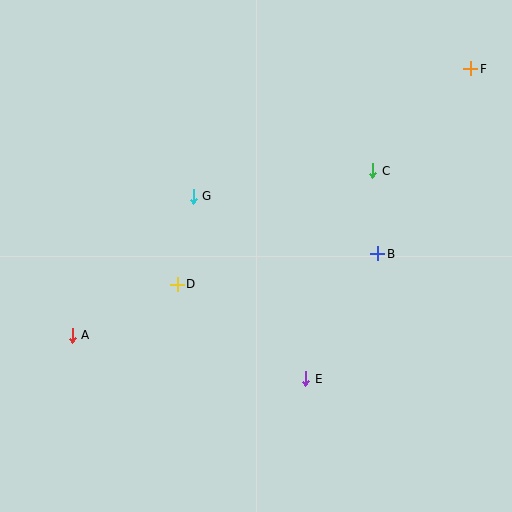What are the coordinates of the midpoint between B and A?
The midpoint between B and A is at (225, 295).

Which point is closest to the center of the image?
Point D at (177, 284) is closest to the center.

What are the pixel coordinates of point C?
Point C is at (373, 171).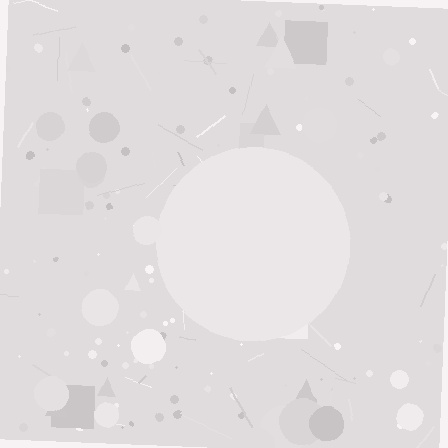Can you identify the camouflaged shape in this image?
The camouflaged shape is a circle.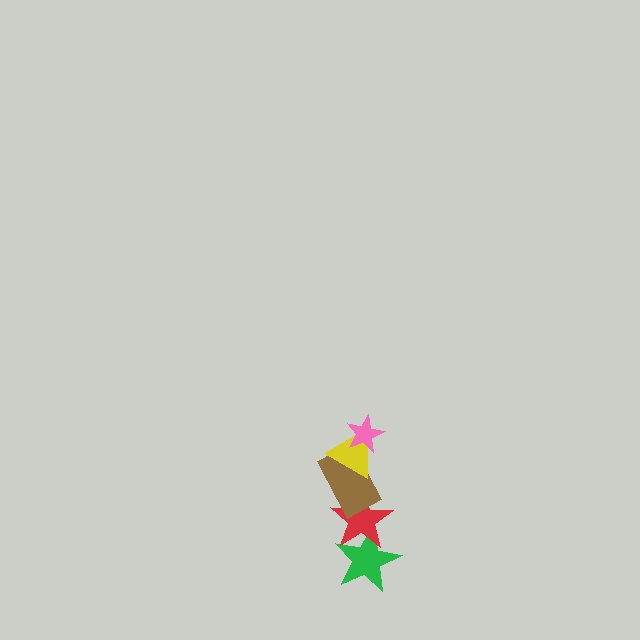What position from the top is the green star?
The green star is 5th from the top.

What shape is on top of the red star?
The brown rectangle is on top of the red star.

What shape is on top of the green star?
The red star is on top of the green star.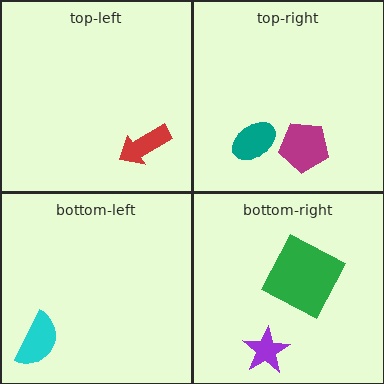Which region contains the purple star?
The bottom-right region.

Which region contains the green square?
The bottom-right region.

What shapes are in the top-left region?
The red arrow.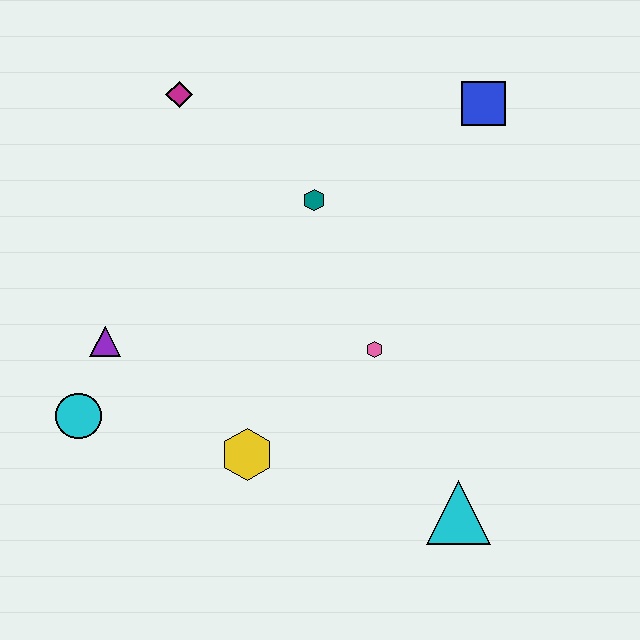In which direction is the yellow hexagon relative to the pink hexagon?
The yellow hexagon is to the left of the pink hexagon.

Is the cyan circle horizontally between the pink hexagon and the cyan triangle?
No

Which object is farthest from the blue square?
The cyan circle is farthest from the blue square.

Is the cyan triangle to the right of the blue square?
No